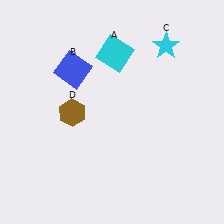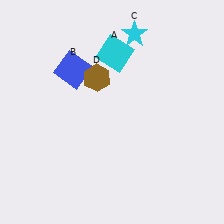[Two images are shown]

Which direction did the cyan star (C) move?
The cyan star (C) moved left.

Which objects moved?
The objects that moved are: the cyan star (C), the brown hexagon (D).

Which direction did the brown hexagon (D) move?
The brown hexagon (D) moved up.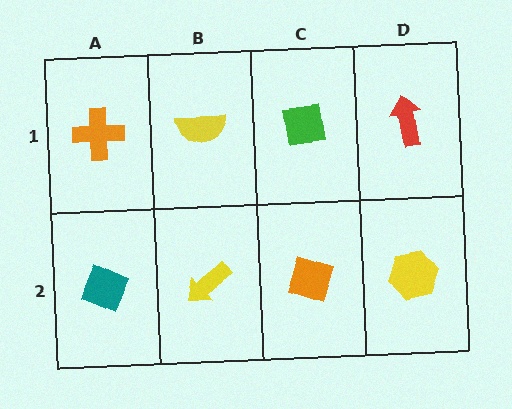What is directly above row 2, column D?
A red arrow.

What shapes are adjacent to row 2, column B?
A yellow semicircle (row 1, column B), a teal diamond (row 2, column A), an orange diamond (row 2, column C).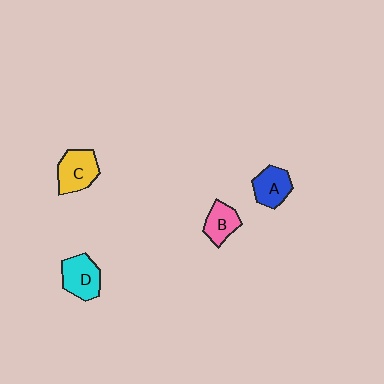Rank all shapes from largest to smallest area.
From largest to smallest: C (yellow), D (cyan), A (blue), B (pink).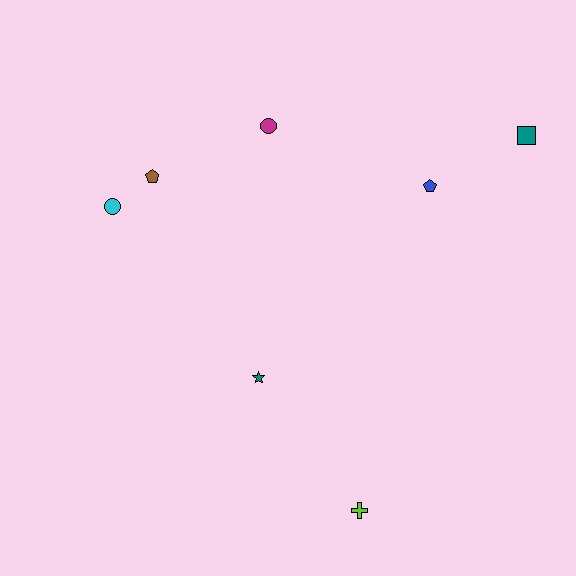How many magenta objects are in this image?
There is 1 magenta object.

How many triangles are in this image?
There are no triangles.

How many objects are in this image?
There are 7 objects.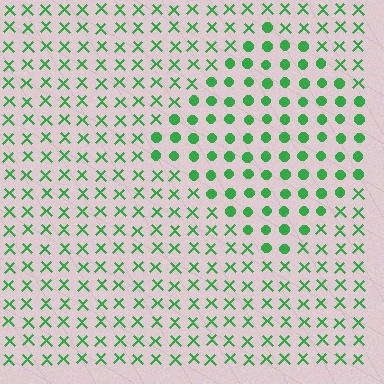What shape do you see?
I see a diamond.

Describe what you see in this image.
The image is filled with small green elements arranged in a uniform grid. A diamond-shaped region contains circles, while the surrounding area contains X marks. The boundary is defined purely by the change in element shape.